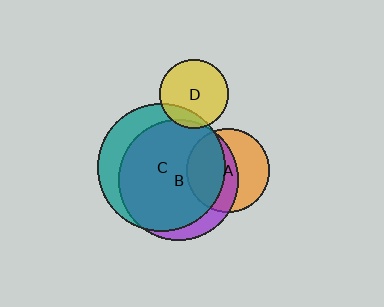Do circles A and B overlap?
Yes.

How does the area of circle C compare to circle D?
Approximately 3.4 times.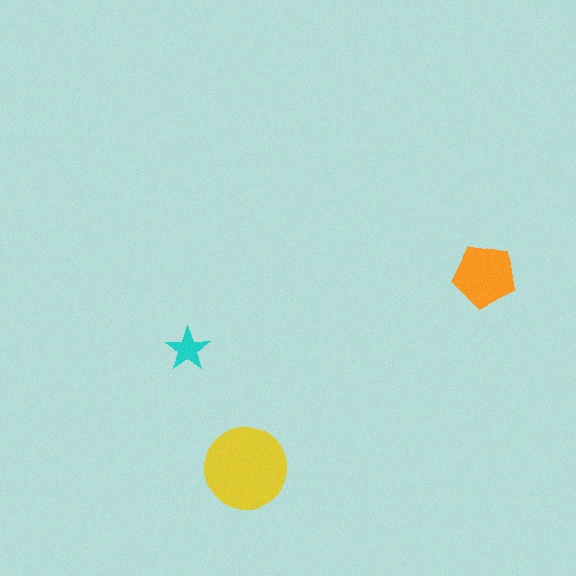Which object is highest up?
The orange pentagon is topmost.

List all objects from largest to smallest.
The yellow circle, the orange pentagon, the cyan star.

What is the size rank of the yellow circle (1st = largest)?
1st.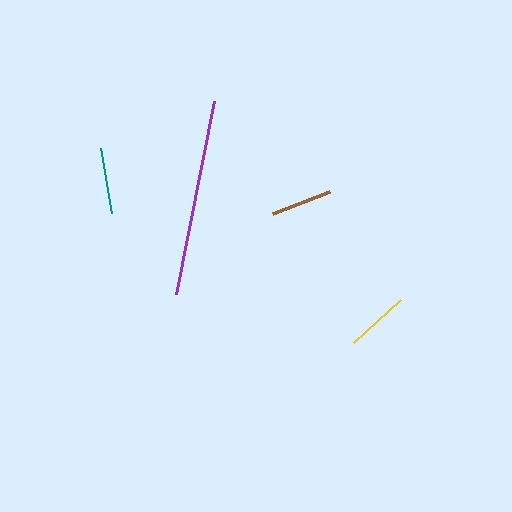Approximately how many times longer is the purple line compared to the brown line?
The purple line is approximately 3.2 times the length of the brown line.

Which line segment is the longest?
The purple line is the longest at approximately 196 pixels.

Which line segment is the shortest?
The brown line is the shortest at approximately 62 pixels.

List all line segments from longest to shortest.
From longest to shortest: purple, teal, yellow, brown.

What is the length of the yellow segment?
The yellow segment is approximately 64 pixels long.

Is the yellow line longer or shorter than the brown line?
The yellow line is longer than the brown line.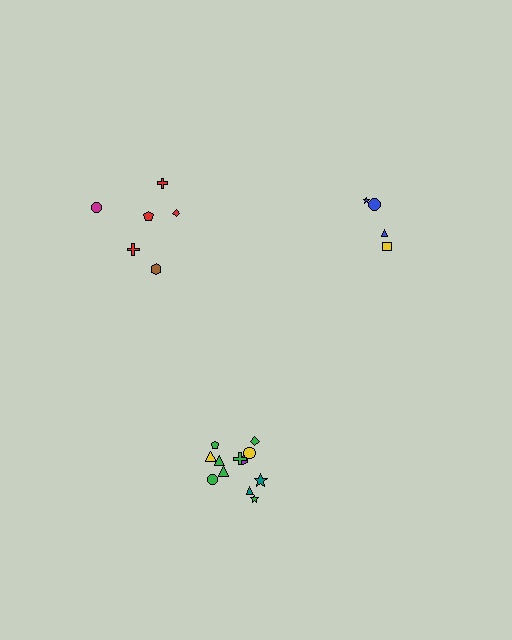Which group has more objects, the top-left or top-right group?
The top-left group.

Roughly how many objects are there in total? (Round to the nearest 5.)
Roughly 20 objects in total.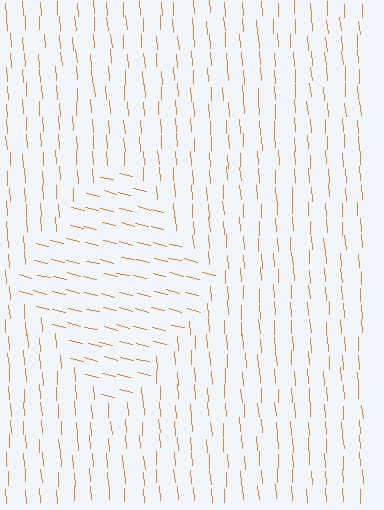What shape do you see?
I see a diamond.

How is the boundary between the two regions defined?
The boundary is defined purely by a change in line orientation (approximately 73 degrees difference). All lines are the same color and thickness.